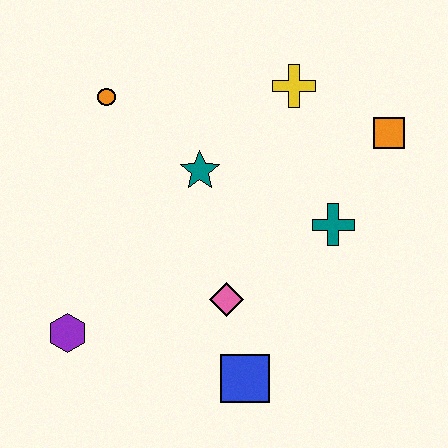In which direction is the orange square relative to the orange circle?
The orange square is to the right of the orange circle.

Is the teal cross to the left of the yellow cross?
No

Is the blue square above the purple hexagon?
No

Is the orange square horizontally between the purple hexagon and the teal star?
No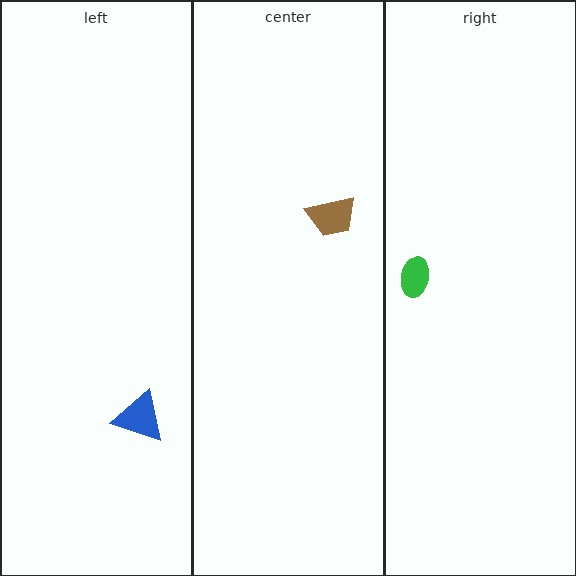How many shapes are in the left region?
1.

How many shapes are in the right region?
1.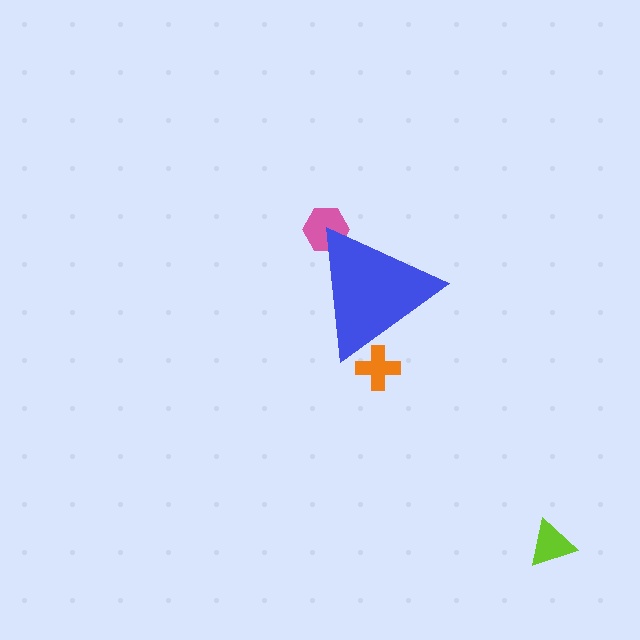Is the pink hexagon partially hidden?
Yes, the pink hexagon is partially hidden behind the blue triangle.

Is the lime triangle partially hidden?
No, the lime triangle is fully visible.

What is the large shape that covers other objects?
A blue triangle.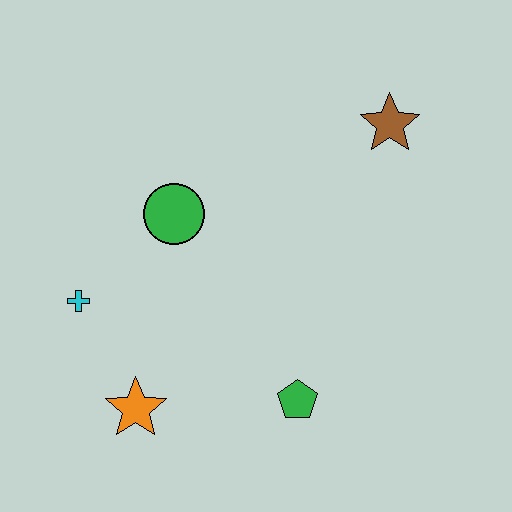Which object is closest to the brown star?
The green circle is closest to the brown star.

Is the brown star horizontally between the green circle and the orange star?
No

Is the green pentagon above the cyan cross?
No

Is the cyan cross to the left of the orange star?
Yes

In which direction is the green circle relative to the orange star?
The green circle is above the orange star.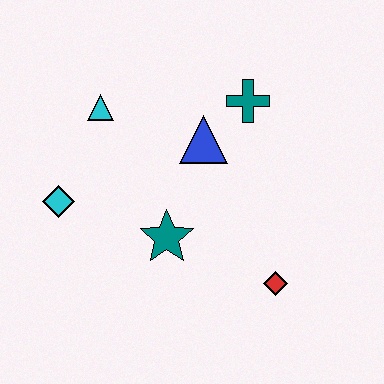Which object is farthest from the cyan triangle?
The red diamond is farthest from the cyan triangle.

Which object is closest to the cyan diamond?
The cyan triangle is closest to the cyan diamond.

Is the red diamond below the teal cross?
Yes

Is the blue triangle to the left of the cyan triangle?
No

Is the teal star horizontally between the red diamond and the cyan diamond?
Yes